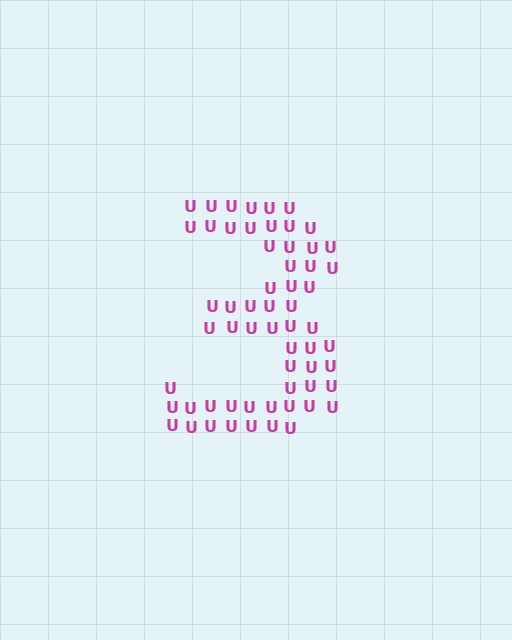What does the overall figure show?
The overall figure shows the digit 3.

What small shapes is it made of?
It is made of small letter U's.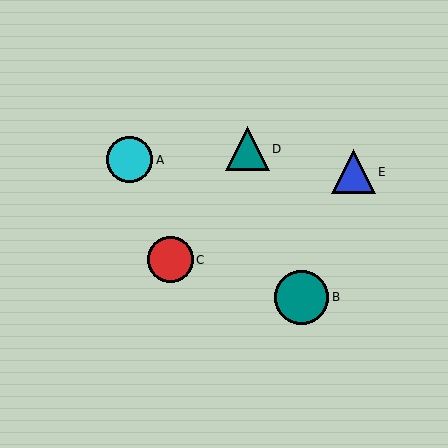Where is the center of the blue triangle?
The center of the blue triangle is at (353, 172).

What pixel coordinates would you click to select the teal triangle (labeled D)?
Click at (247, 149) to select the teal triangle D.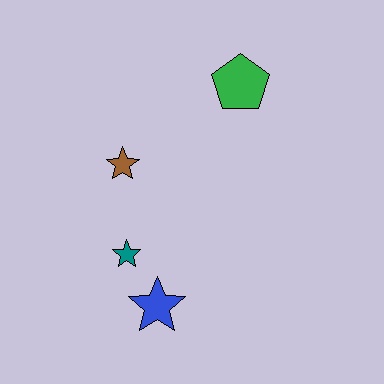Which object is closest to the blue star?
The teal star is closest to the blue star.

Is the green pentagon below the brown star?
No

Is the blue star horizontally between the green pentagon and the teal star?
Yes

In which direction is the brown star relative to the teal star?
The brown star is above the teal star.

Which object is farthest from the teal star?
The green pentagon is farthest from the teal star.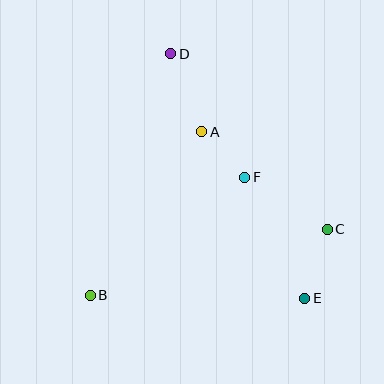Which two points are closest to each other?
Points A and F are closest to each other.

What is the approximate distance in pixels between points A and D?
The distance between A and D is approximately 84 pixels.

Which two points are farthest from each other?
Points D and E are farthest from each other.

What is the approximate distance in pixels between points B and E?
The distance between B and E is approximately 214 pixels.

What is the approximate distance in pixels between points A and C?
The distance between A and C is approximately 159 pixels.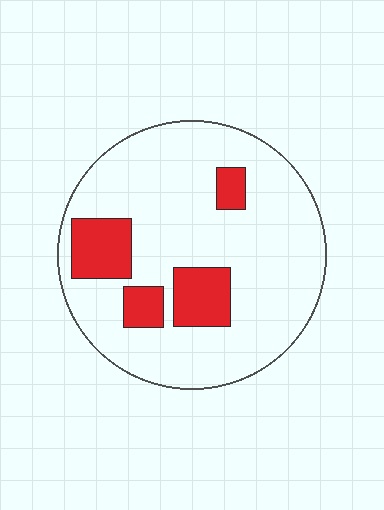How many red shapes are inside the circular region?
4.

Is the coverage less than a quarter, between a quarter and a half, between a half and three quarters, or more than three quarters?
Less than a quarter.